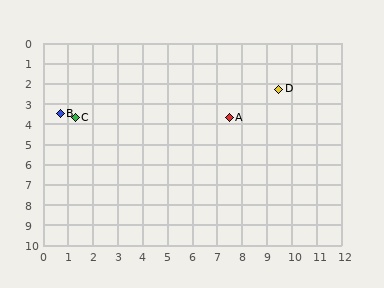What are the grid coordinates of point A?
Point A is at approximately (7.5, 3.7).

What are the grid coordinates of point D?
Point D is at approximately (9.5, 2.3).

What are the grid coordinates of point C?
Point C is at approximately (1.3, 3.7).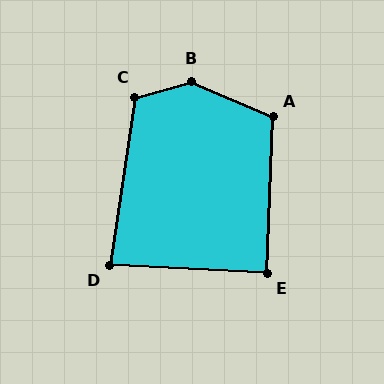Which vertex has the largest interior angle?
B, at approximately 141 degrees.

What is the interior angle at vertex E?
Approximately 90 degrees (approximately right).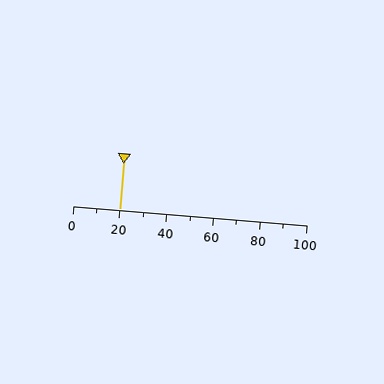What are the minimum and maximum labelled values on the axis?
The axis runs from 0 to 100.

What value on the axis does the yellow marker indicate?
The marker indicates approximately 20.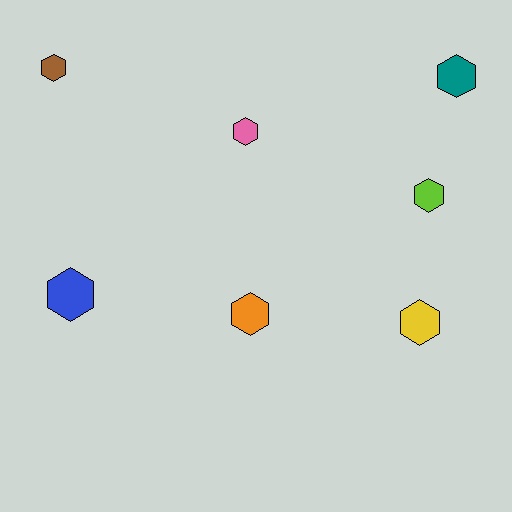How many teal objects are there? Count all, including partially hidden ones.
There is 1 teal object.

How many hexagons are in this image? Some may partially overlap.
There are 7 hexagons.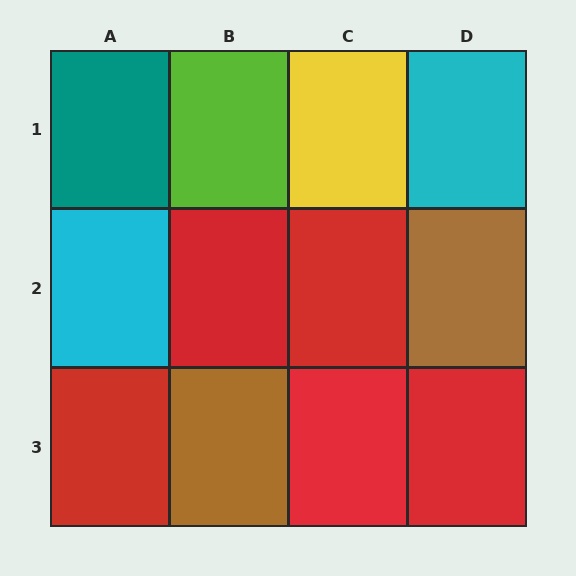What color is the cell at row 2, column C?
Red.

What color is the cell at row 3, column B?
Brown.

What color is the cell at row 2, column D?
Brown.